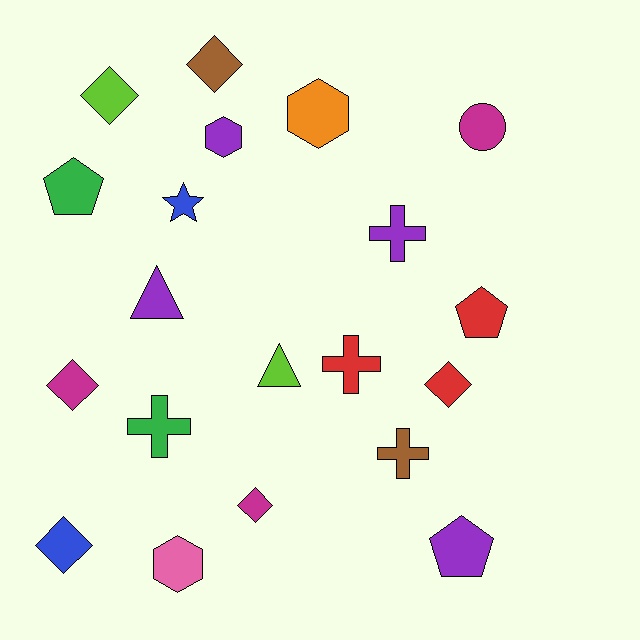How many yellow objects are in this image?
There are no yellow objects.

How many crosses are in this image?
There are 4 crosses.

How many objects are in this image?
There are 20 objects.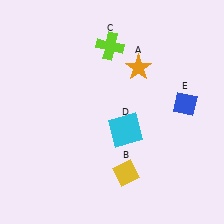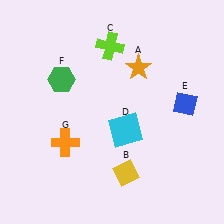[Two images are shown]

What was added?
A green hexagon (F), an orange cross (G) were added in Image 2.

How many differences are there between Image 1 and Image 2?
There are 2 differences between the two images.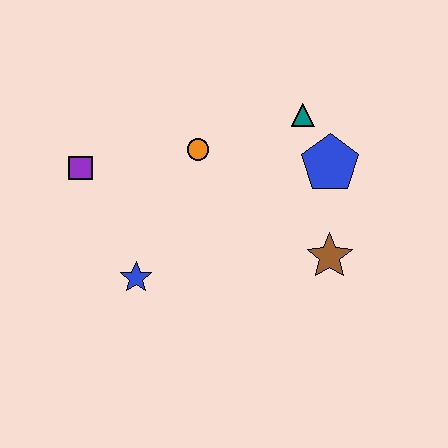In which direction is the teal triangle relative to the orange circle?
The teal triangle is to the right of the orange circle.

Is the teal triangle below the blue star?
No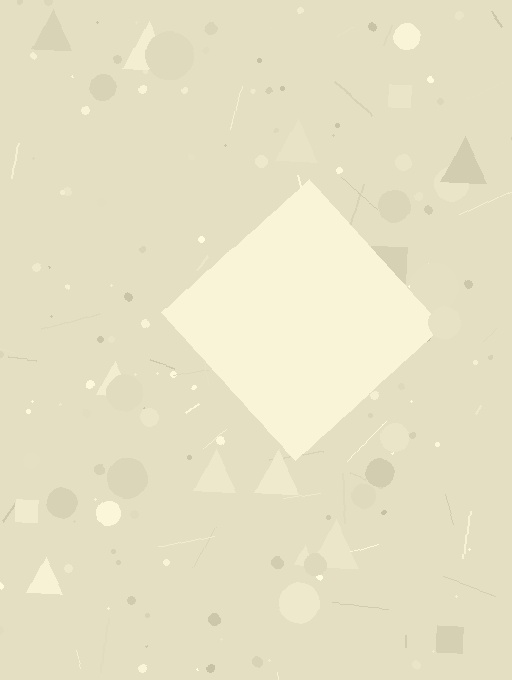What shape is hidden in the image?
A diamond is hidden in the image.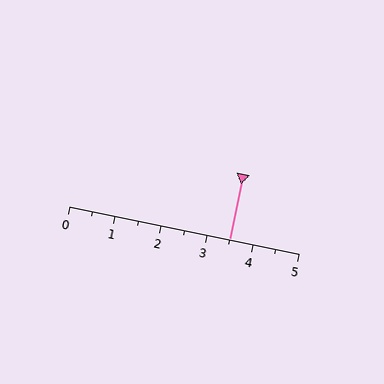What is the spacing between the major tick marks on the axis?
The major ticks are spaced 1 apart.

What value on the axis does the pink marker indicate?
The marker indicates approximately 3.5.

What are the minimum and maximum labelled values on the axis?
The axis runs from 0 to 5.